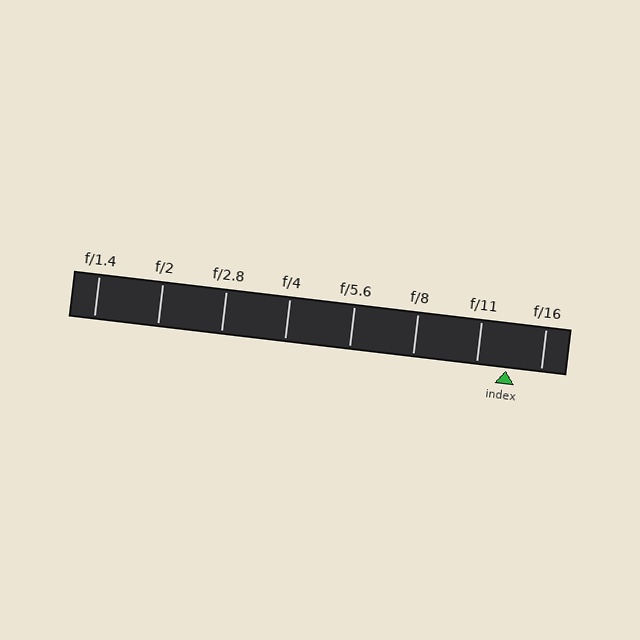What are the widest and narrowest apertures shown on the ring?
The widest aperture shown is f/1.4 and the narrowest is f/16.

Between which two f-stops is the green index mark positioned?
The index mark is between f/11 and f/16.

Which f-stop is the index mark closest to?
The index mark is closest to f/11.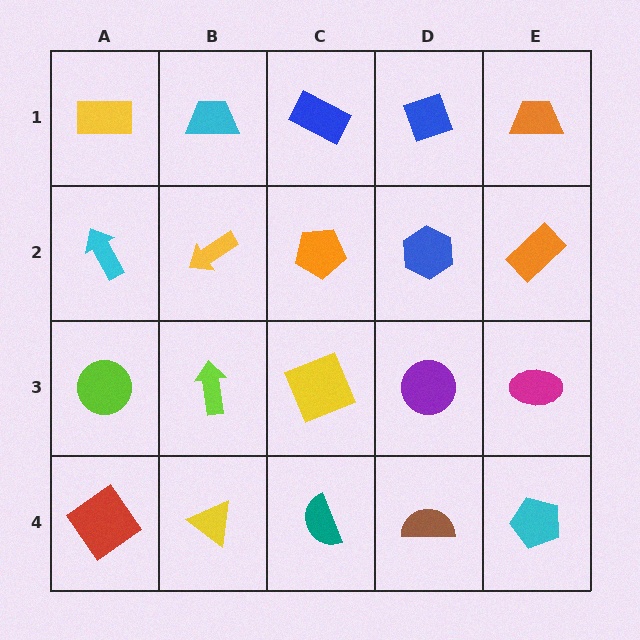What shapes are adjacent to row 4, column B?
A lime arrow (row 3, column B), a red diamond (row 4, column A), a teal semicircle (row 4, column C).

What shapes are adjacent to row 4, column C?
A yellow square (row 3, column C), a yellow triangle (row 4, column B), a brown semicircle (row 4, column D).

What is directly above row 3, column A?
A cyan arrow.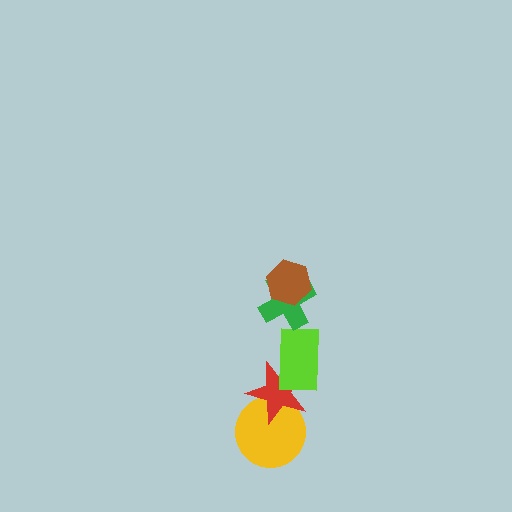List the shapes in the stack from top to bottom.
From top to bottom: the brown hexagon, the green cross, the lime rectangle, the red star, the yellow circle.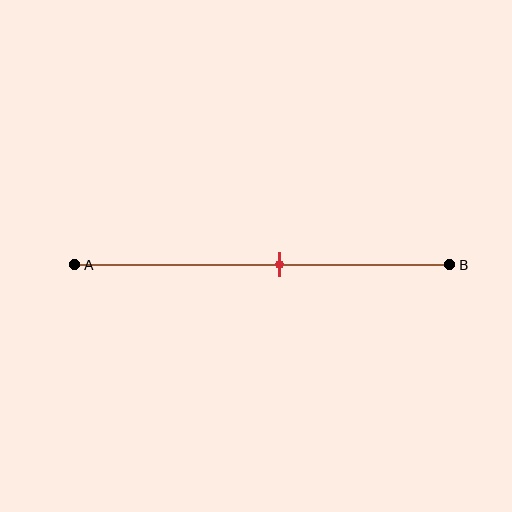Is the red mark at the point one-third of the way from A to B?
No, the mark is at about 55% from A, not at the 33% one-third point.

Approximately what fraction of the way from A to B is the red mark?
The red mark is approximately 55% of the way from A to B.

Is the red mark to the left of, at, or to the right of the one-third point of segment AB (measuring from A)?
The red mark is to the right of the one-third point of segment AB.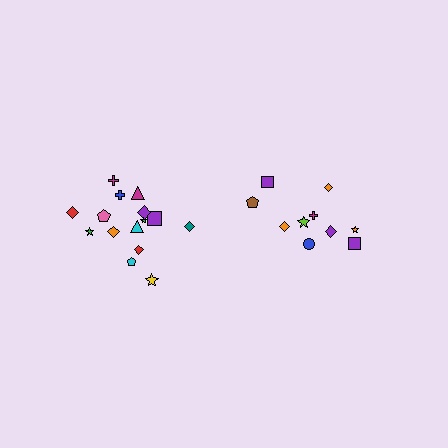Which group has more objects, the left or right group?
The left group.